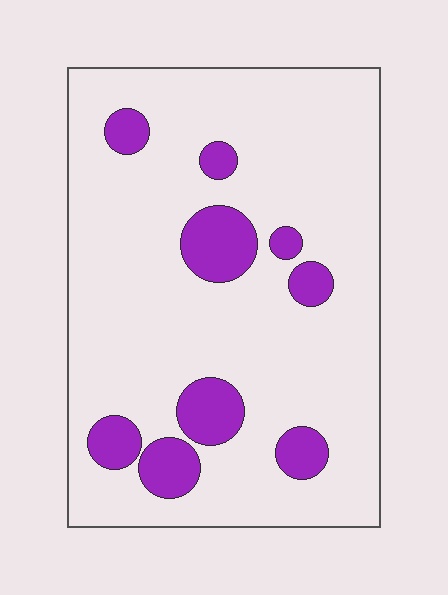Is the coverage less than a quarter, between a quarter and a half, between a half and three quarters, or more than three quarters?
Less than a quarter.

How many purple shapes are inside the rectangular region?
9.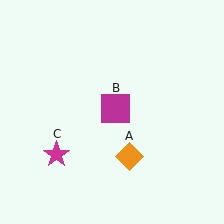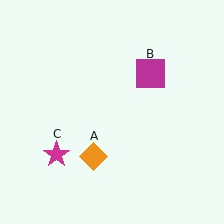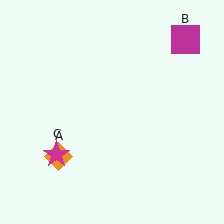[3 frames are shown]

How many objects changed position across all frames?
2 objects changed position: orange diamond (object A), magenta square (object B).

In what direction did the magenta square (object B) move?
The magenta square (object B) moved up and to the right.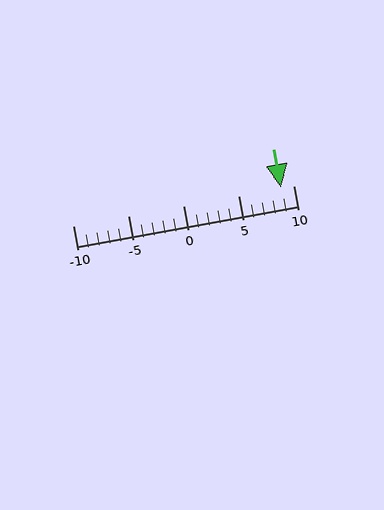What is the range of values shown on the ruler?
The ruler shows values from -10 to 10.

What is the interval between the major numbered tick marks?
The major tick marks are spaced 5 units apart.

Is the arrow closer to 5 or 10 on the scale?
The arrow is closer to 10.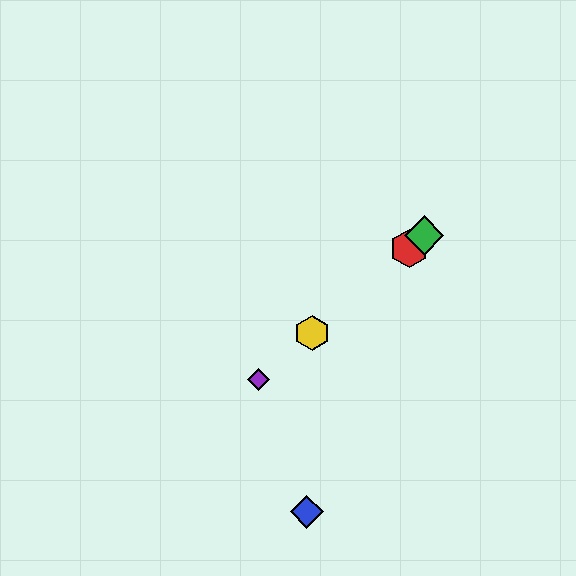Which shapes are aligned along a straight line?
The red hexagon, the green diamond, the yellow hexagon, the purple diamond are aligned along a straight line.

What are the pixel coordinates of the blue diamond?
The blue diamond is at (307, 512).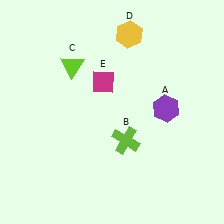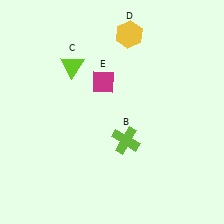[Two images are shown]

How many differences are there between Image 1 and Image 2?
There is 1 difference between the two images.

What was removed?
The purple hexagon (A) was removed in Image 2.